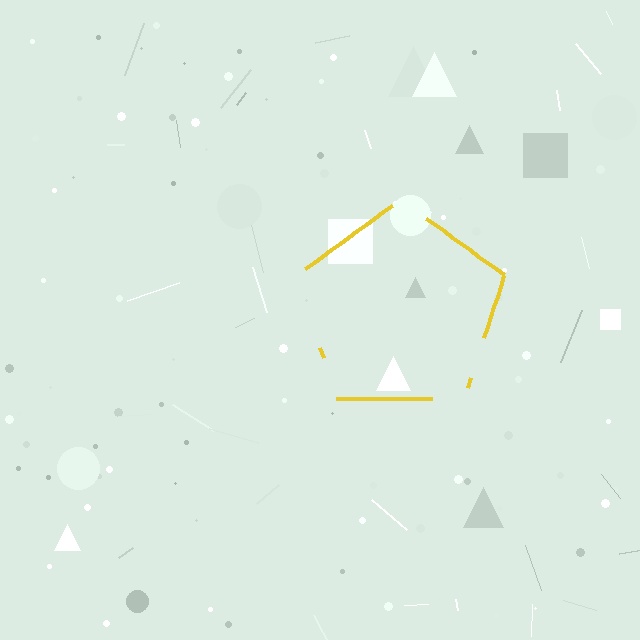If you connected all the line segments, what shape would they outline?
They would outline a pentagon.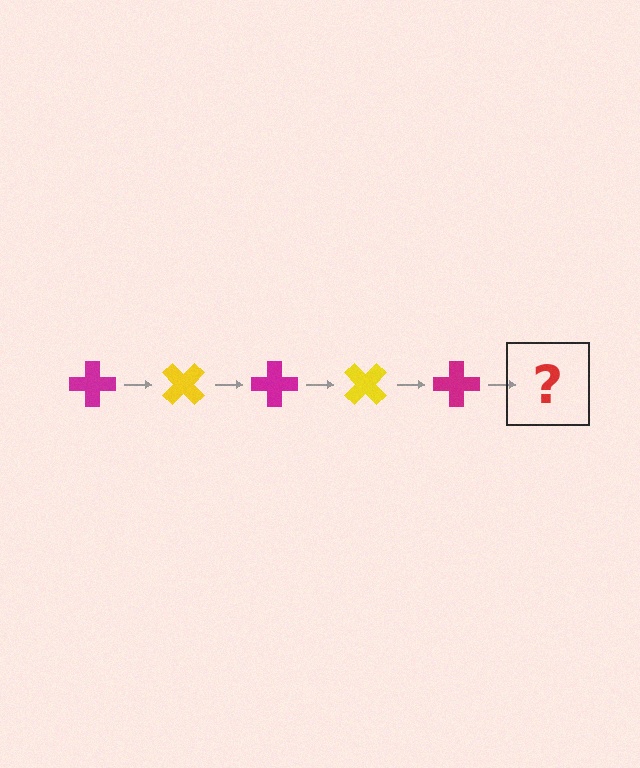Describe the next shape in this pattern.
It should be a yellow cross, rotated 225 degrees from the start.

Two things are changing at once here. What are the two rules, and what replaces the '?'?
The two rules are that it rotates 45 degrees each step and the color cycles through magenta and yellow. The '?' should be a yellow cross, rotated 225 degrees from the start.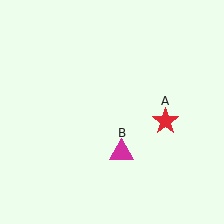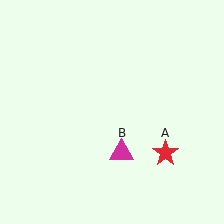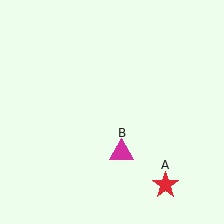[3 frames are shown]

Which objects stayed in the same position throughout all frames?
Magenta triangle (object B) remained stationary.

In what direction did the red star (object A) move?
The red star (object A) moved down.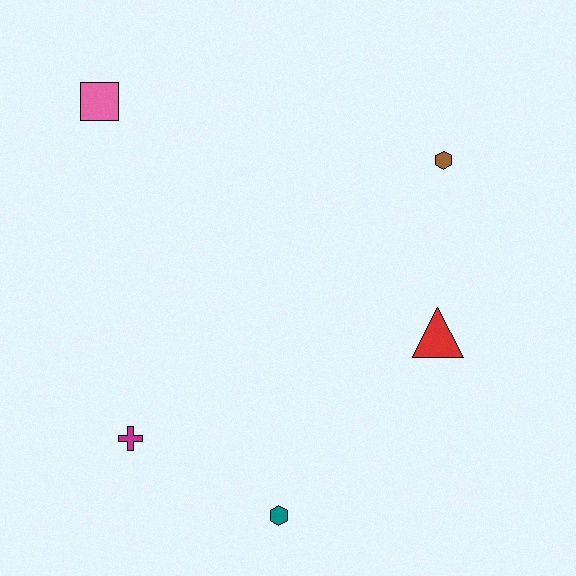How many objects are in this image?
There are 5 objects.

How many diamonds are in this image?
There are no diamonds.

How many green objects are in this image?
There are no green objects.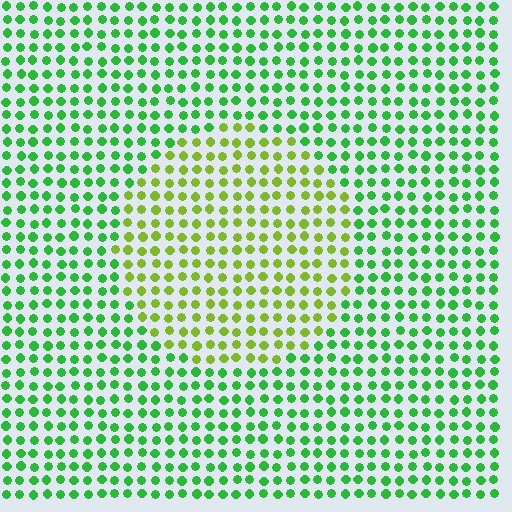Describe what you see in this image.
The image is filled with small green elements in a uniform arrangement. A circle-shaped region is visible where the elements are tinted to a slightly different hue, forming a subtle color boundary.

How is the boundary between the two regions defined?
The boundary is defined purely by a slight shift in hue (about 42 degrees). Spacing, size, and orientation are identical on both sides.